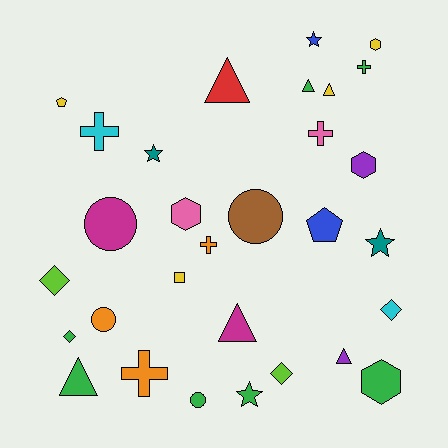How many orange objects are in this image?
There are 3 orange objects.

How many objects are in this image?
There are 30 objects.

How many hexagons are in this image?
There are 4 hexagons.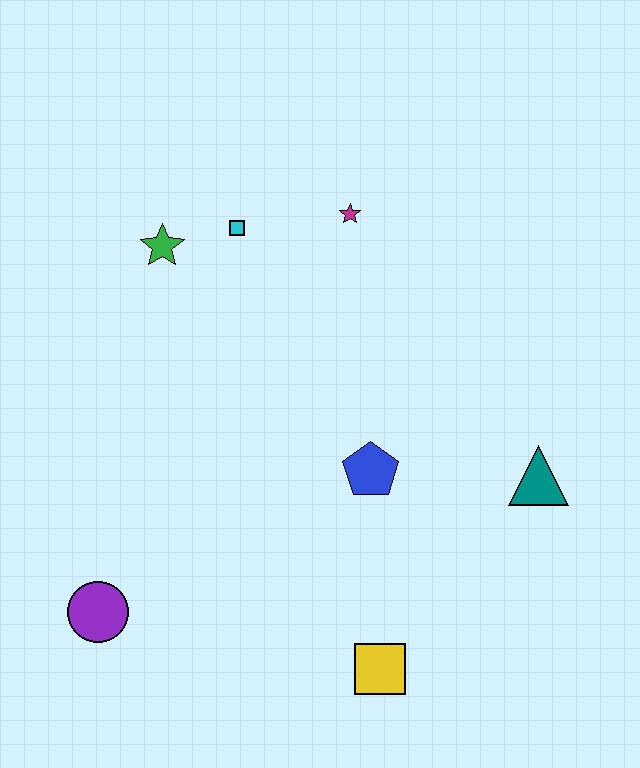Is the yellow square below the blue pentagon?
Yes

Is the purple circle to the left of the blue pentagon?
Yes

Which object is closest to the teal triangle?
The blue pentagon is closest to the teal triangle.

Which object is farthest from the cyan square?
The yellow square is farthest from the cyan square.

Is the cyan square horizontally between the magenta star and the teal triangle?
No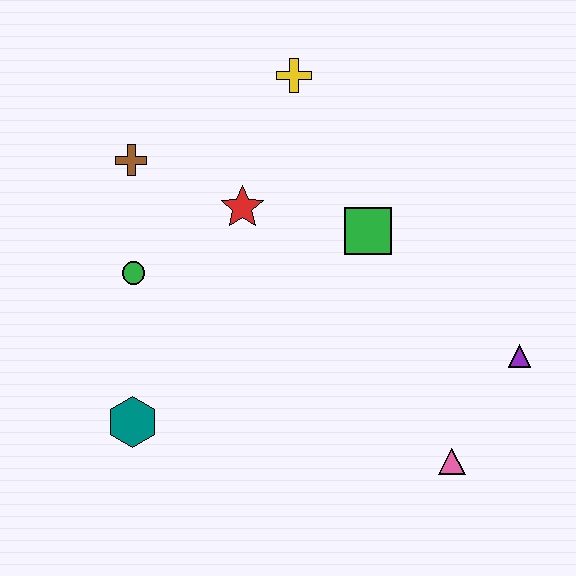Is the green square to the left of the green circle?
No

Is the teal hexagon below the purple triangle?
Yes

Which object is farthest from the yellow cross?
The pink triangle is farthest from the yellow cross.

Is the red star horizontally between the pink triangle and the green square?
No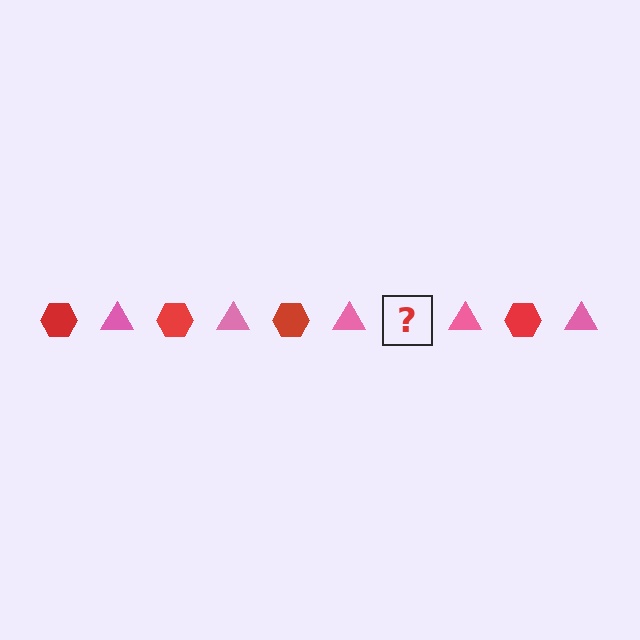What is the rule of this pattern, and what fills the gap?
The rule is that the pattern alternates between red hexagon and pink triangle. The gap should be filled with a red hexagon.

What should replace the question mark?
The question mark should be replaced with a red hexagon.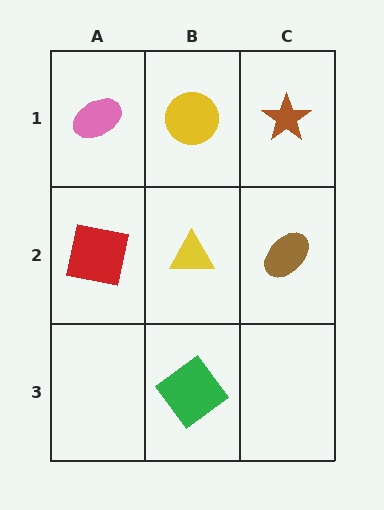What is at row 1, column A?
A pink ellipse.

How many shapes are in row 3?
1 shape.